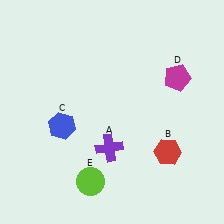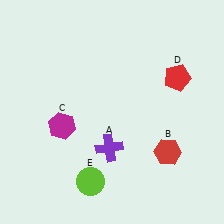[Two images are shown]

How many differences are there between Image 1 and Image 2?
There are 2 differences between the two images.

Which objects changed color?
C changed from blue to magenta. D changed from magenta to red.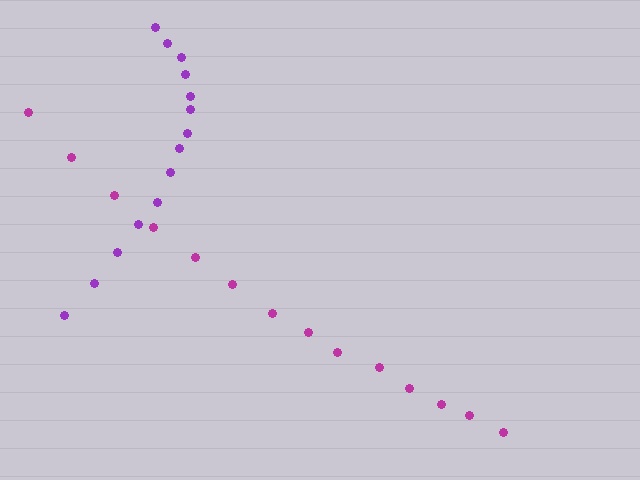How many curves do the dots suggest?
There are 2 distinct paths.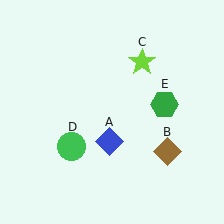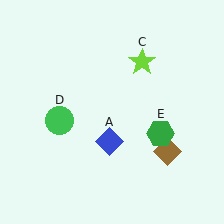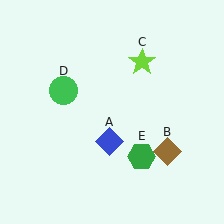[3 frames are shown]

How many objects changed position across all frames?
2 objects changed position: green circle (object D), green hexagon (object E).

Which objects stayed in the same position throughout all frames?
Blue diamond (object A) and brown diamond (object B) and lime star (object C) remained stationary.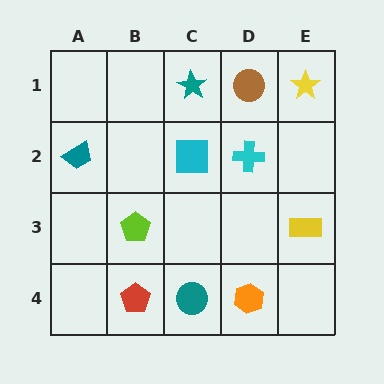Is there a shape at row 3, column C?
No, that cell is empty.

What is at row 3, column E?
A yellow rectangle.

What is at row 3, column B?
A lime pentagon.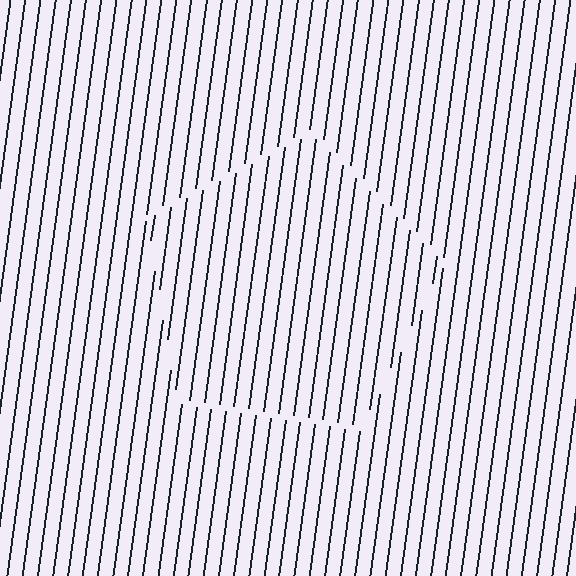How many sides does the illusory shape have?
5 sides — the line-ends trace a pentagon.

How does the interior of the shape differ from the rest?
The interior of the shape contains the same grating, shifted by half a period — the contour is defined by the phase discontinuity where line-ends from the inner and outer gratings abut.